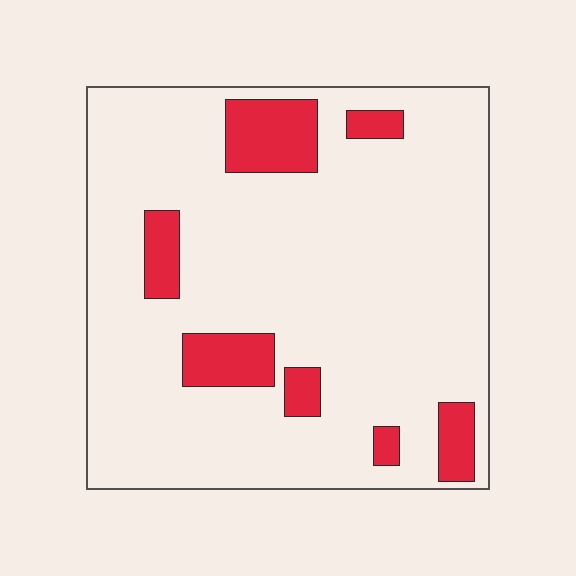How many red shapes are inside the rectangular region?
7.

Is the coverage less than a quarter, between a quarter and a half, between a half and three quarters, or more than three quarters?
Less than a quarter.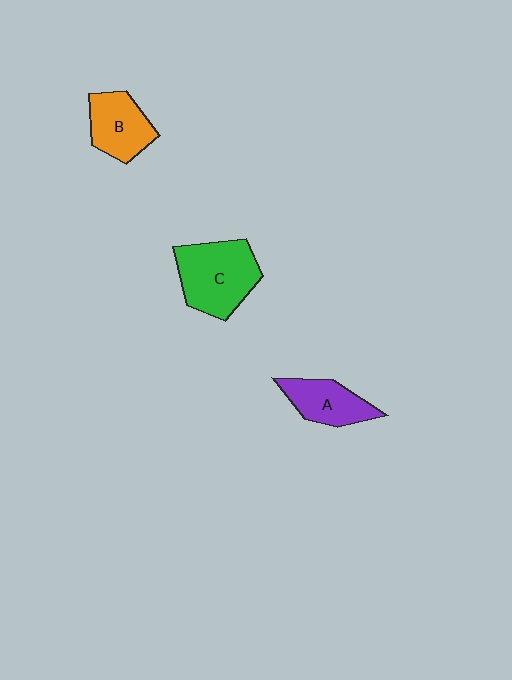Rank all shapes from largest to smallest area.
From largest to smallest: C (green), B (orange), A (purple).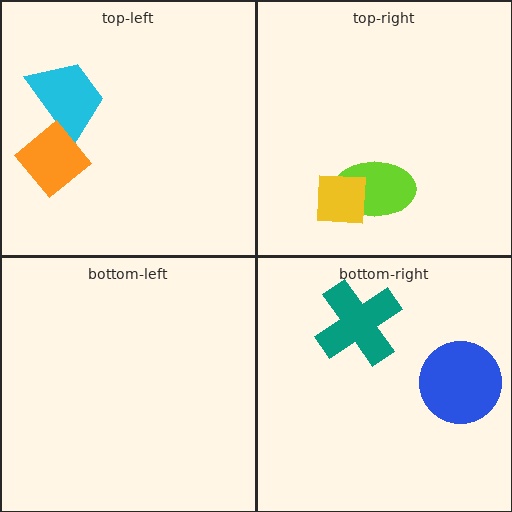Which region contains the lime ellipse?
The top-right region.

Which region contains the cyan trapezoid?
The top-left region.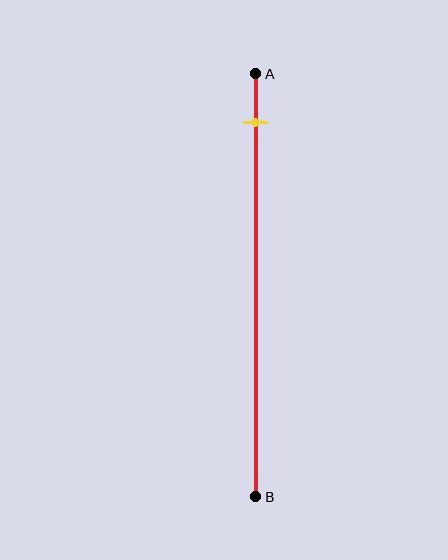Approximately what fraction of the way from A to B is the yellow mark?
The yellow mark is approximately 10% of the way from A to B.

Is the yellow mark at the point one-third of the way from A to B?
No, the mark is at about 10% from A, not at the 33% one-third point.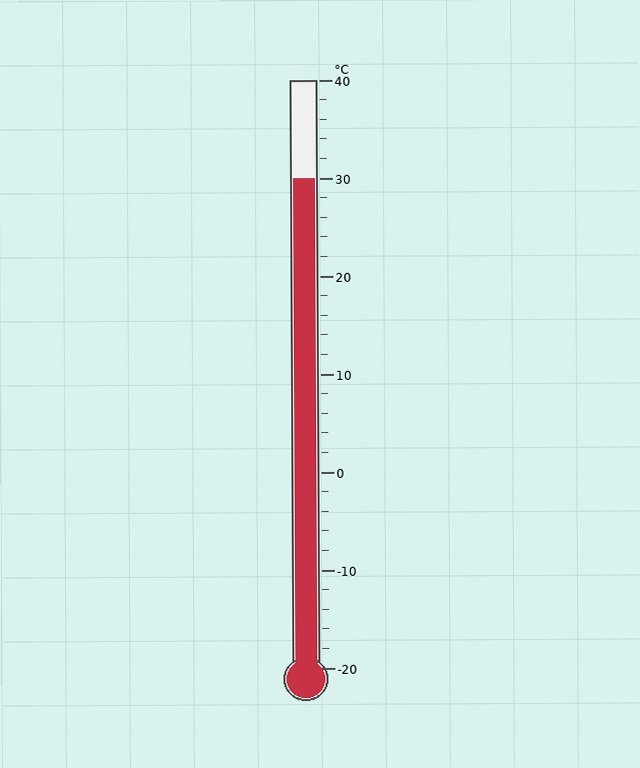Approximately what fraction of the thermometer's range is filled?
The thermometer is filled to approximately 85% of its range.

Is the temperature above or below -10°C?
The temperature is above -10°C.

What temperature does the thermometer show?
The thermometer shows approximately 30°C.